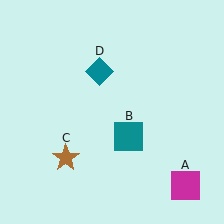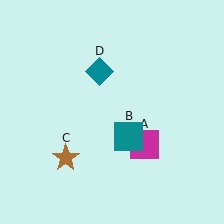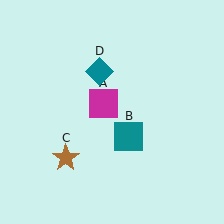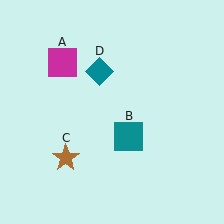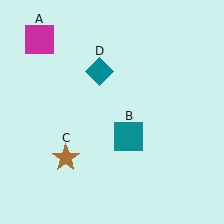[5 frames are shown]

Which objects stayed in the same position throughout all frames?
Teal square (object B) and brown star (object C) and teal diamond (object D) remained stationary.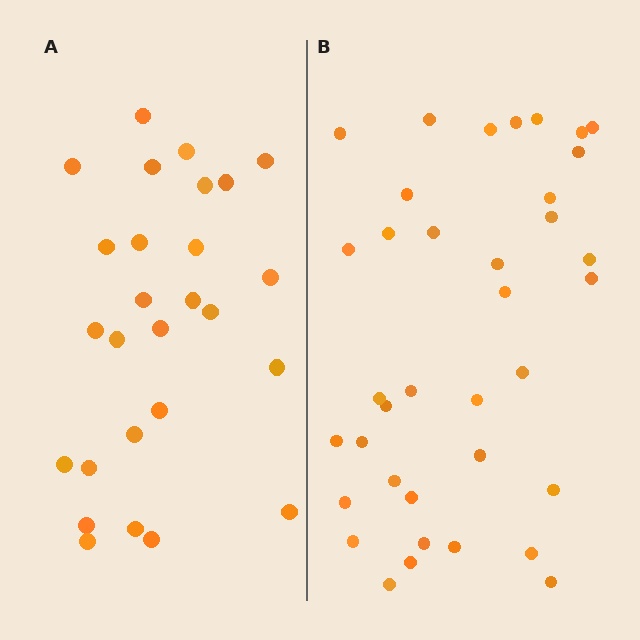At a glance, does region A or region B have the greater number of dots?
Region B (the right region) has more dots.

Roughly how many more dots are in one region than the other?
Region B has roughly 10 or so more dots than region A.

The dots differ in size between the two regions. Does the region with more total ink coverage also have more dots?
No. Region A has more total ink coverage because its dots are larger, but region B actually contains more individual dots. Total area can be misleading — the number of items is what matters here.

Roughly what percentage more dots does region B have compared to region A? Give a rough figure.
About 35% more.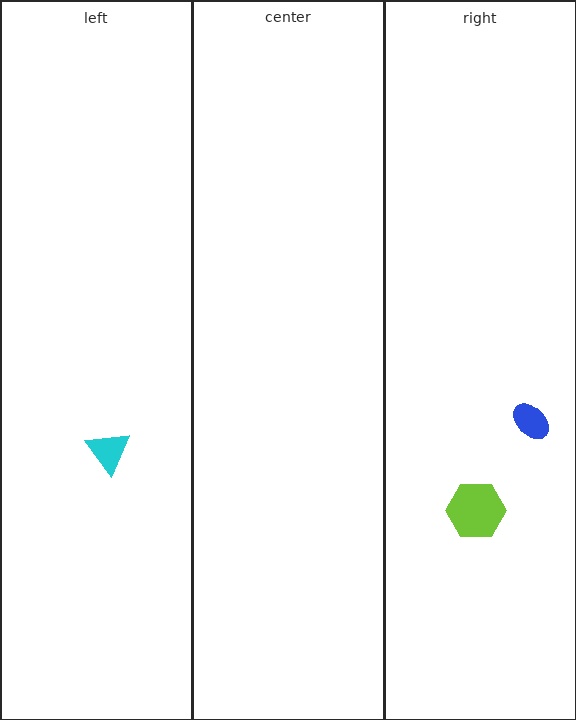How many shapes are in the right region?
2.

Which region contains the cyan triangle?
The left region.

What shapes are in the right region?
The blue ellipse, the lime hexagon.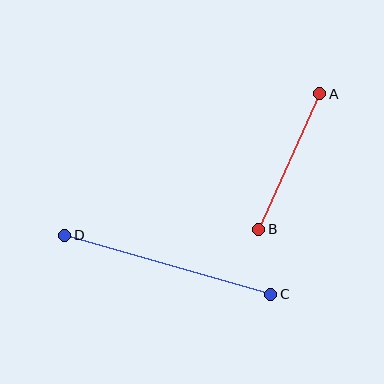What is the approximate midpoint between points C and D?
The midpoint is at approximately (168, 265) pixels.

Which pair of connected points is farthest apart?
Points C and D are farthest apart.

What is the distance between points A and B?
The distance is approximately 148 pixels.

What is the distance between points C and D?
The distance is approximately 214 pixels.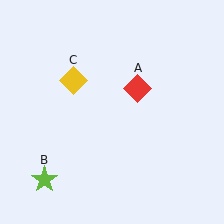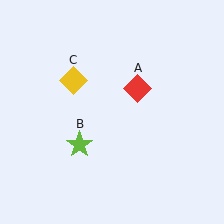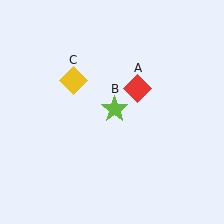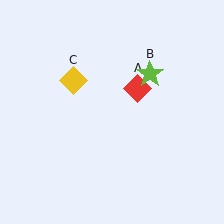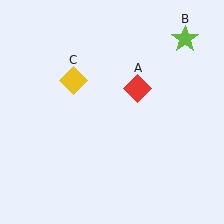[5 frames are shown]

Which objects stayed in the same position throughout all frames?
Red diamond (object A) and yellow diamond (object C) remained stationary.